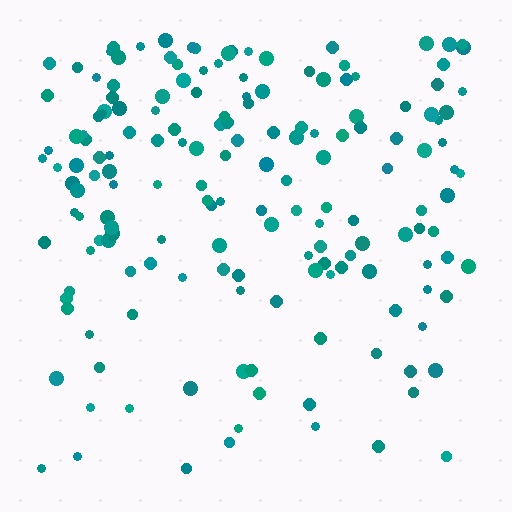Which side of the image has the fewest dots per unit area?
The bottom.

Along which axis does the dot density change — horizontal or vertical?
Vertical.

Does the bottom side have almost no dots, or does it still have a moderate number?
Still a moderate number, just noticeably fewer than the top.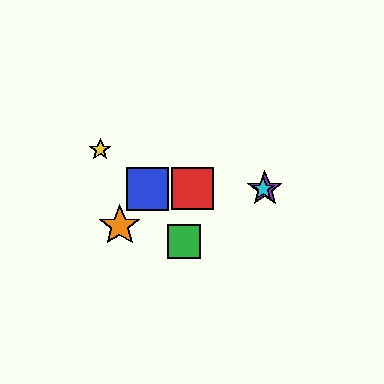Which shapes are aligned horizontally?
The red square, the blue square, the purple star, the cyan star are aligned horizontally.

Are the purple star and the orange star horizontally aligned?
No, the purple star is at y≈189 and the orange star is at y≈226.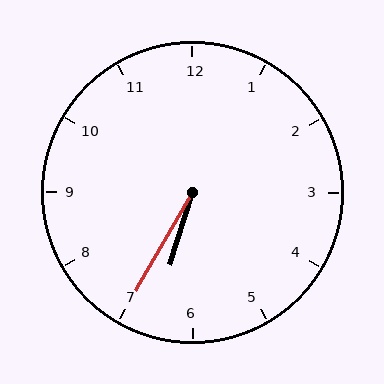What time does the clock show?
6:35.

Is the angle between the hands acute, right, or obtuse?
It is acute.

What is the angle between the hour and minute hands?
Approximately 12 degrees.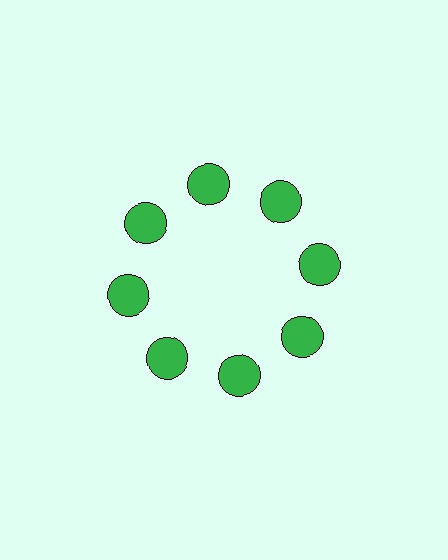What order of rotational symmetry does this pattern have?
This pattern has 8-fold rotational symmetry.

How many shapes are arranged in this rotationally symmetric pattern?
There are 8 shapes, arranged in 8 groups of 1.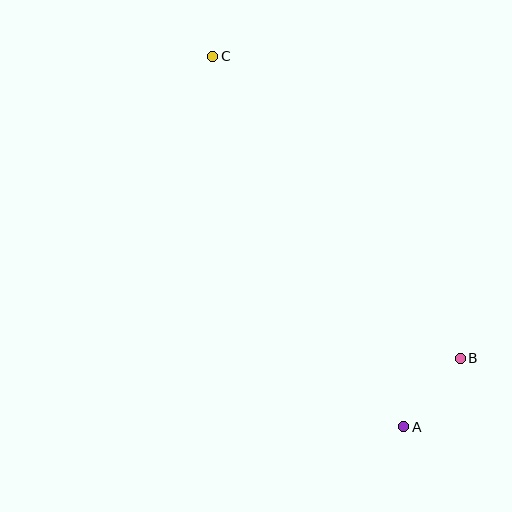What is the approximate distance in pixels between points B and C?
The distance between B and C is approximately 390 pixels.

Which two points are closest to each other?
Points A and B are closest to each other.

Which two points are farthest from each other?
Points A and C are farthest from each other.